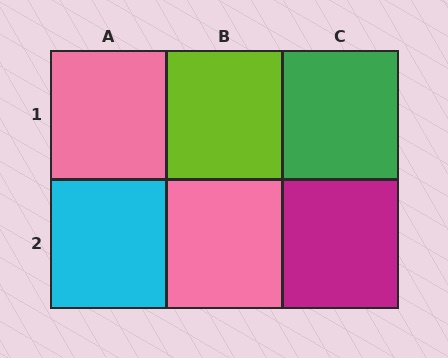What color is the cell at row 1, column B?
Lime.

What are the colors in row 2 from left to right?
Cyan, pink, magenta.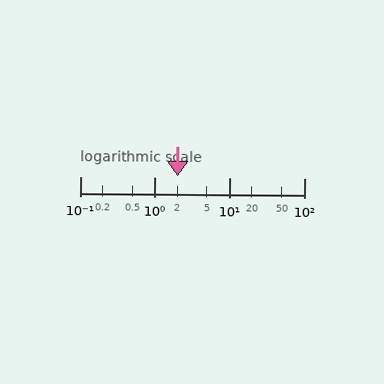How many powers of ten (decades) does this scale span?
The scale spans 3 decades, from 0.1 to 100.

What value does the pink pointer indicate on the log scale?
The pointer indicates approximately 2.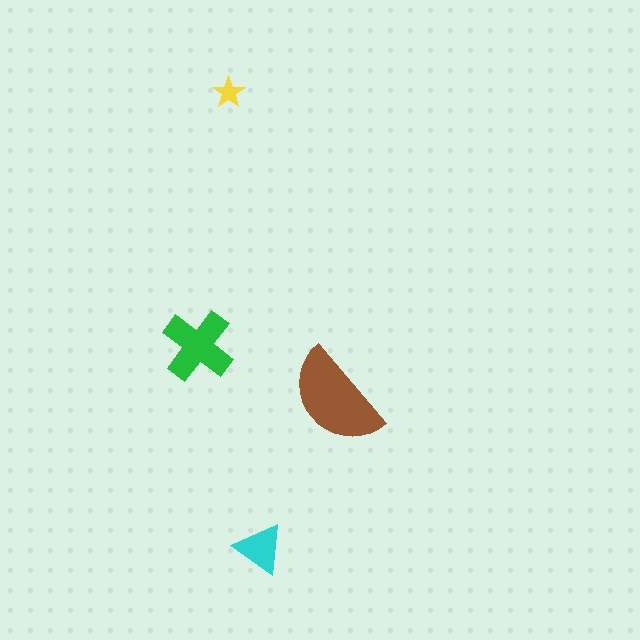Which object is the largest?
The brown semicircle.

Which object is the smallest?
The yellow star.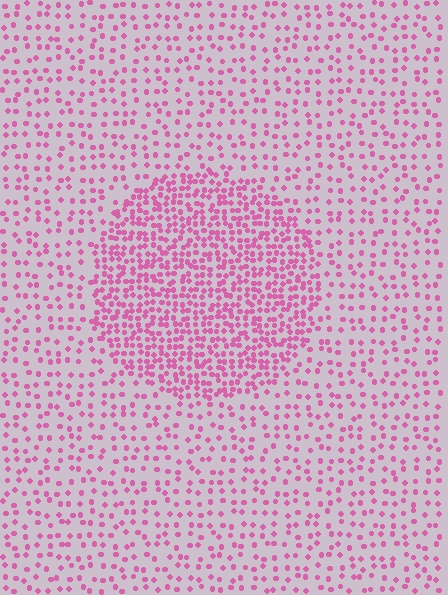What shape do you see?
I see a circle.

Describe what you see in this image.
The image contains small pink elements arranged at two different densities. A circle-shaped region is visible where the elements are more densely packed than the surrounding area.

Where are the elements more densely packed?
The elements are more densely packed inside the circle boundary.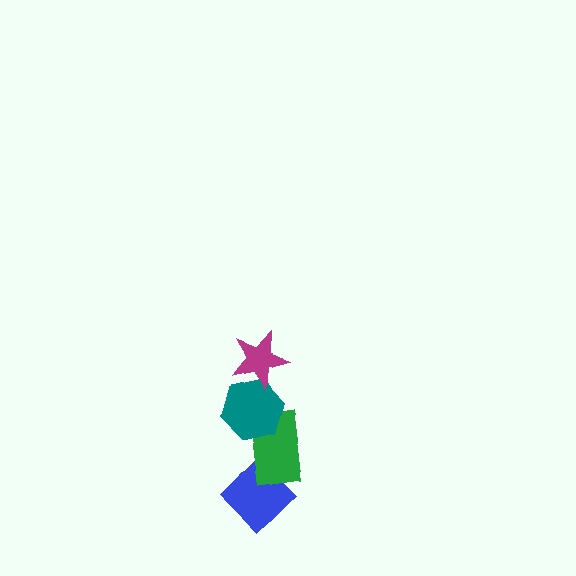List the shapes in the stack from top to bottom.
From top to bottom: the magenta star, the teal hexagon, the green rectangle, the blue diamond.